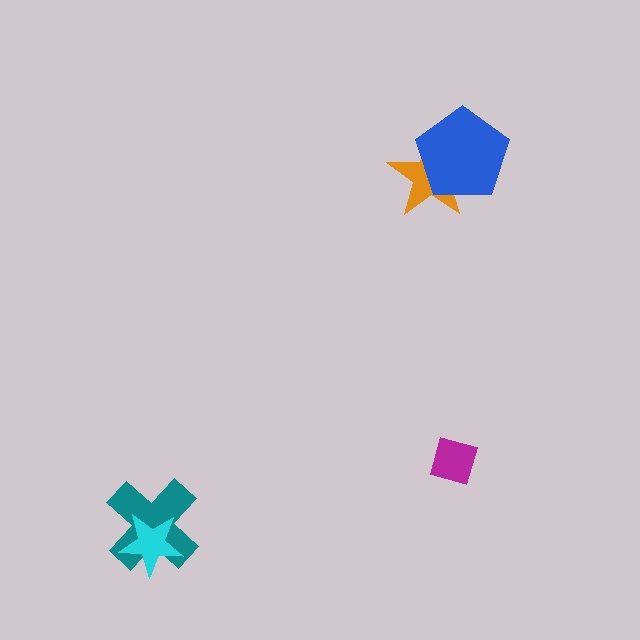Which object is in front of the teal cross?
The cyan star is in front of the teal cross.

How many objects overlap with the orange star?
1 object overlaps with the orange star.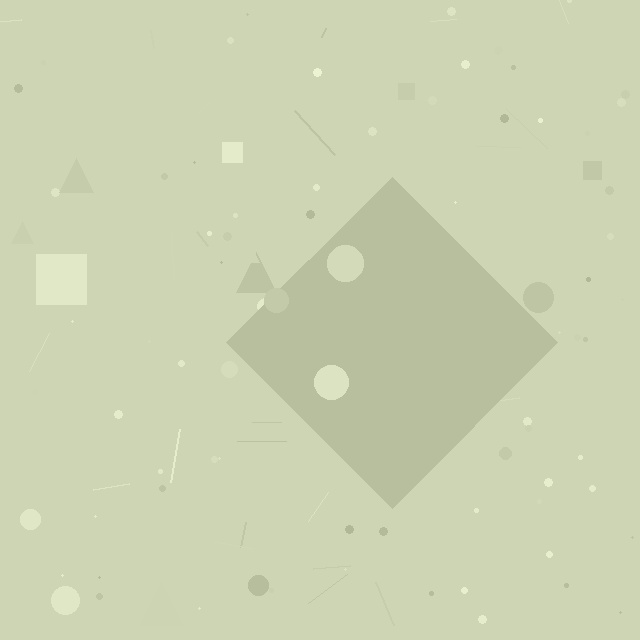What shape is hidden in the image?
A diamond is hidden in the image.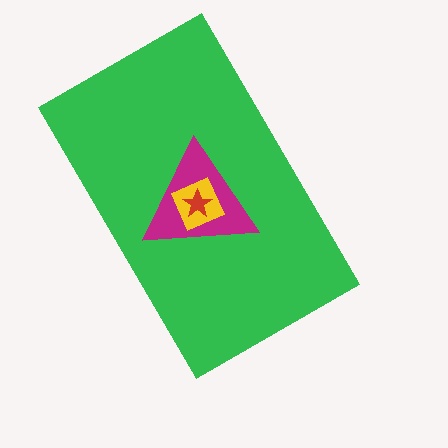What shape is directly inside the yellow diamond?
The red star.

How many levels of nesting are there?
4.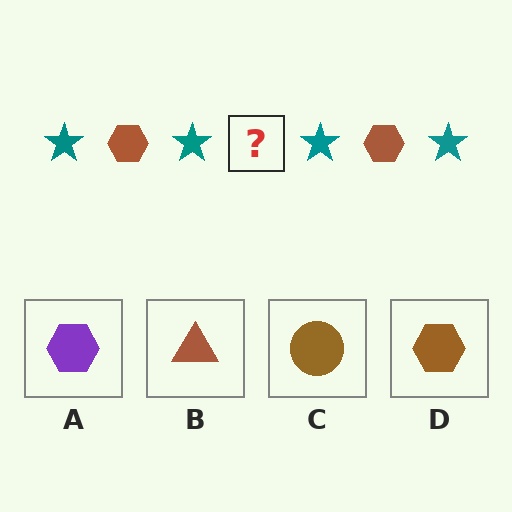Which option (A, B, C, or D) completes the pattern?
D.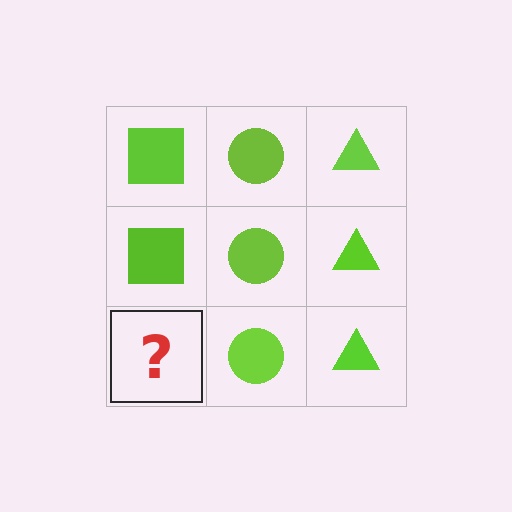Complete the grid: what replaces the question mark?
The question mark should be replaced with a lime square.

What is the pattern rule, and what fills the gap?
The rule is that each column has a consistent shape. The gap should be filled with a lime square.